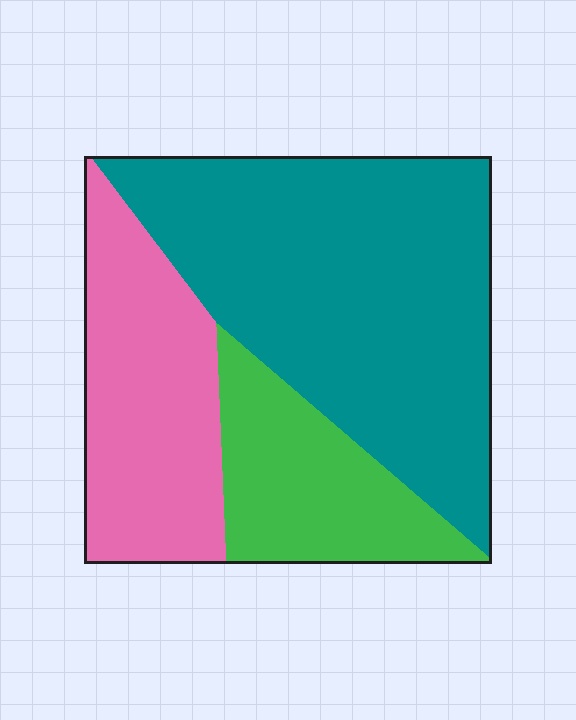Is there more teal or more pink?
Teal.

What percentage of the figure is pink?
Pink covers 27% of the figure.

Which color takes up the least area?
Green, at roughly 20%.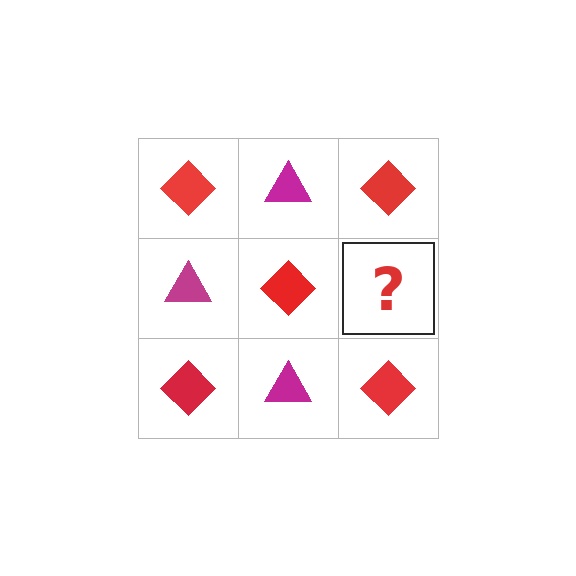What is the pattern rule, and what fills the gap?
The rule is that it alternates red diamond and magenta triangle in a checkerboard pattern. The gap should be filled with a magenta triangle.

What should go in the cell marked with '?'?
The missing cell should contain a magenta triangle.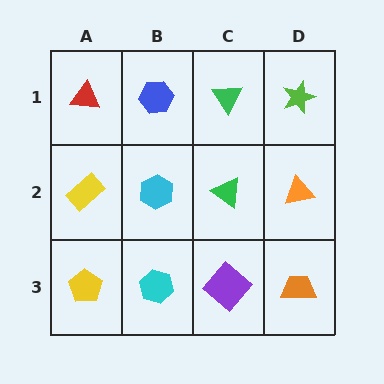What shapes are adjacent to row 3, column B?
A cyan hexagon (row 2, column B), a yellow pentagon (row 3, column A), a purple diamond (row 3, column C).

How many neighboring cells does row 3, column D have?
2.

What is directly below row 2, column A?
A yellow pentagon.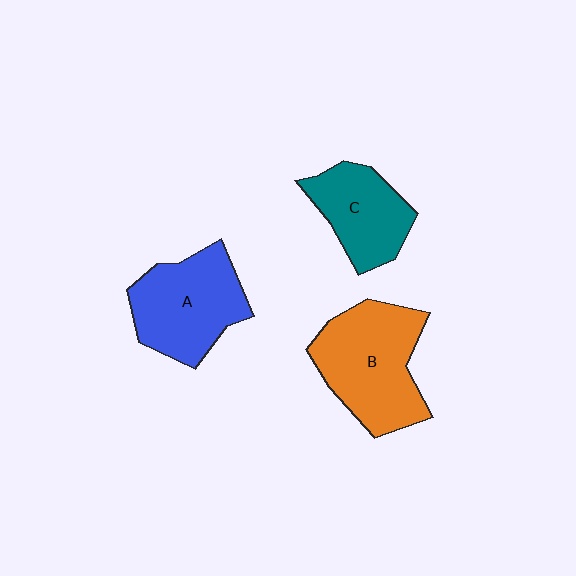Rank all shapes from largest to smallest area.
From largest to smallest: B (orange), A (blue), C (teal).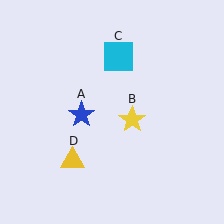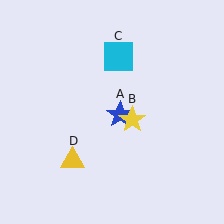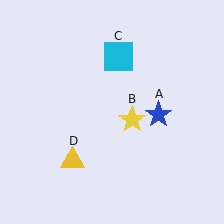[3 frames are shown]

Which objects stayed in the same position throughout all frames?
Yellow star (object B) and cyan square (object C) and yellow triangle (object D) remained stationary.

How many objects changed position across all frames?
1 object changed position: blue star (object A).